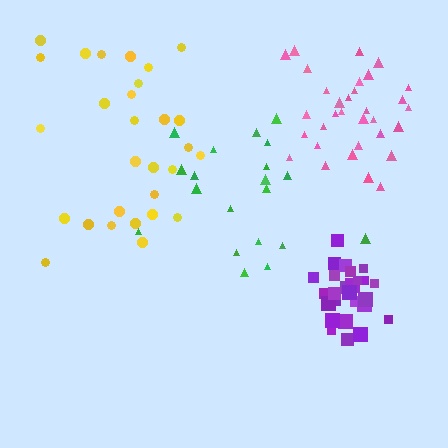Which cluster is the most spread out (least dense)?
Yellow.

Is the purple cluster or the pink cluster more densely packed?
Purple.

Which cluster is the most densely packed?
Purple.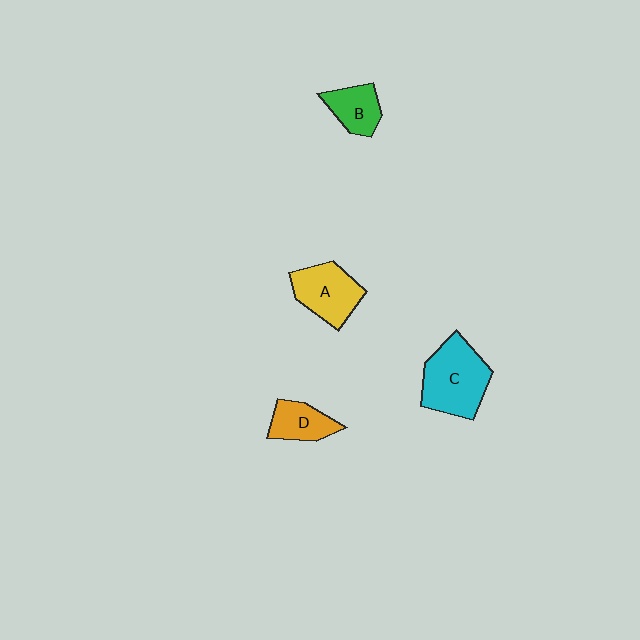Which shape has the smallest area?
Shape D (orange).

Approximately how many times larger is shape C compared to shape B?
Approximately 1.9 times.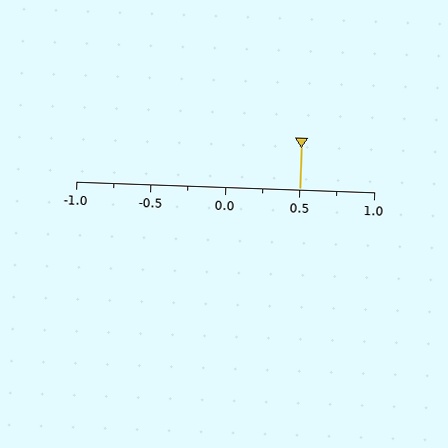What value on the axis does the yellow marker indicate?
The marker indicates approximately 0.5.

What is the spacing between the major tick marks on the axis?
The major ticks are spaced 0.5 apart.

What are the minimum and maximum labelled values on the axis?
The axis runs from -1.0 to 1.0.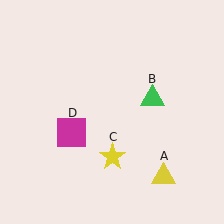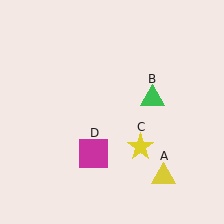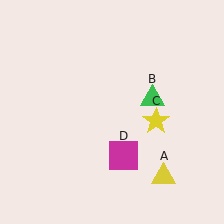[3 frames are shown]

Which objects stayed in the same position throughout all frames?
Yellow triangle (object A) and green triangle (object B) remained stationary.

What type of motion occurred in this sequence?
The yellow star (object C), magenta square (object D) rotated counterclockwise around the center of the scene.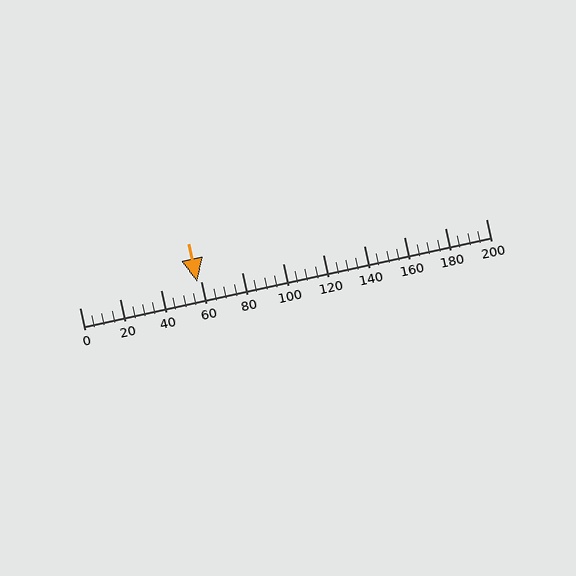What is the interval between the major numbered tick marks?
The major tick marks are spaced 20 units apart.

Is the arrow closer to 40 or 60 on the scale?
The arrow is closer to 60.